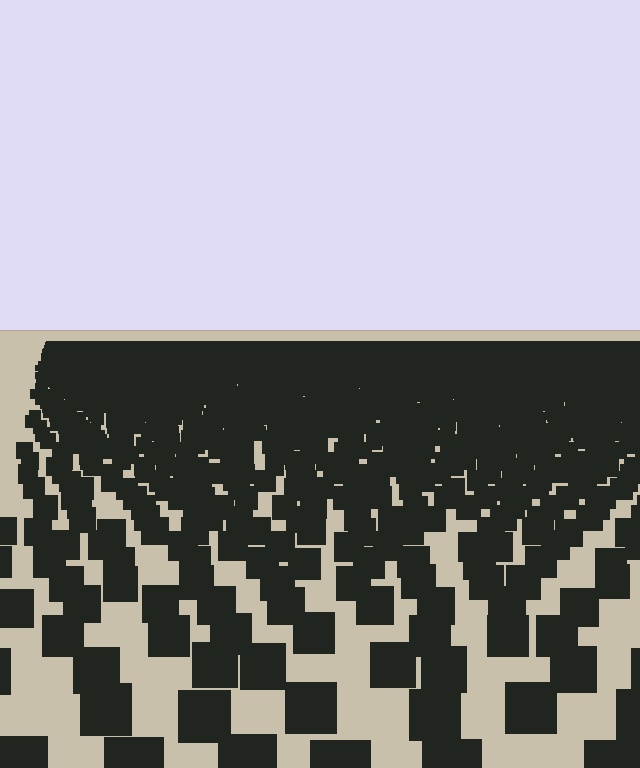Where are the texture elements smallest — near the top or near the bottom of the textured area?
Near the top.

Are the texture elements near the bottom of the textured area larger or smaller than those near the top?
Larger. Near the bottom, elements are closer to the viewer and appear at a bigger on-screen size.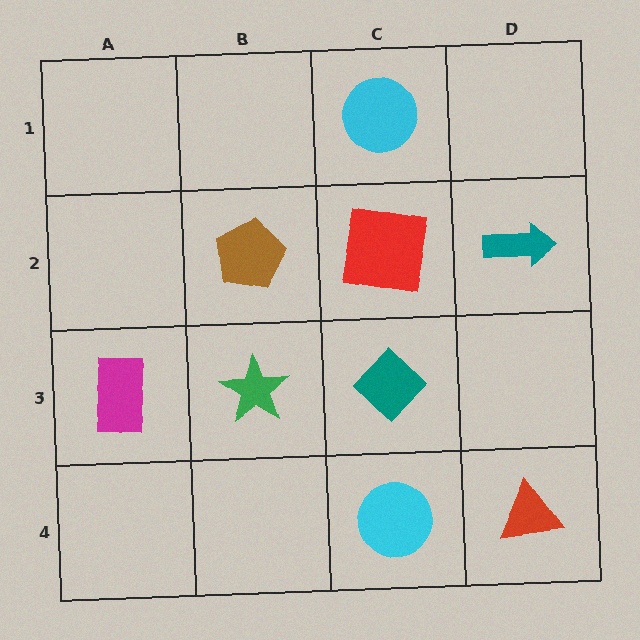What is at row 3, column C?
A teal diamond.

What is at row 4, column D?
A red triangle.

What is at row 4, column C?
A cyan circle.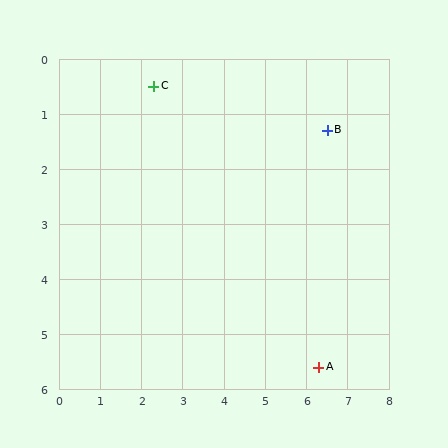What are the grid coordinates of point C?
Point C is at approximately (2.3, 0.5).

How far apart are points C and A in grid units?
Points C and A are about 6.5 grid units apart.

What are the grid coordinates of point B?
Point B is at approximately (6.5, 1.3).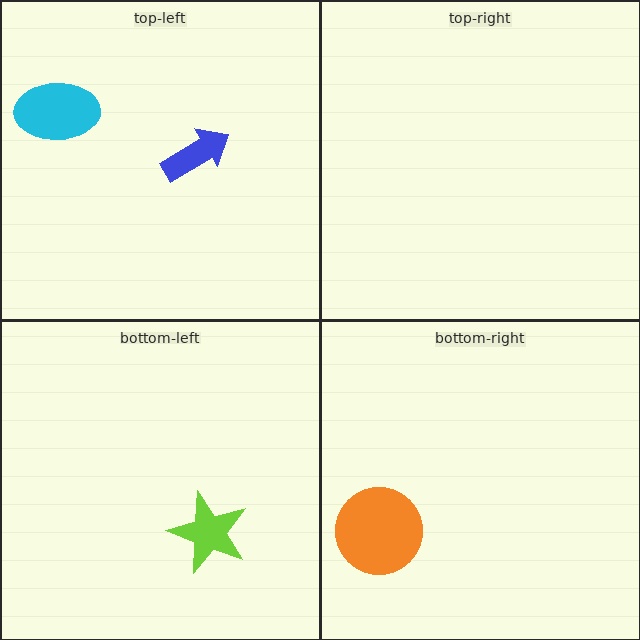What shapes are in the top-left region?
The cyan ellipse, the blue arrow.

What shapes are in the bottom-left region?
The lime star.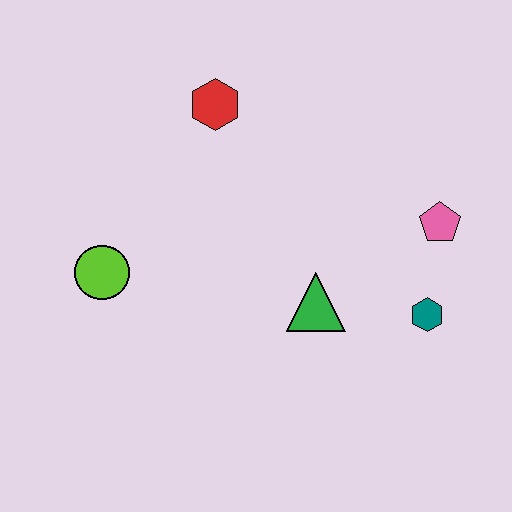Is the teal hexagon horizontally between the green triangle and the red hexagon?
No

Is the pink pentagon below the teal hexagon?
No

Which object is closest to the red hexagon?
The lime circle is closest to the red hexagon.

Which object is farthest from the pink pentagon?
The lime circle is farthest from the pink pentagon.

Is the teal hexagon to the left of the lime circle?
No